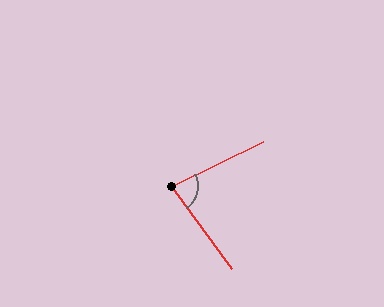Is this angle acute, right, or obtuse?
It is acute.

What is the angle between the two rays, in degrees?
Approximately 80 degrees.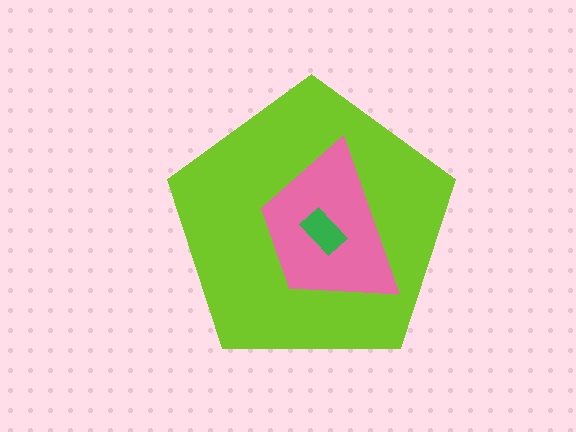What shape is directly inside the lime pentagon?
The pink trapezoid.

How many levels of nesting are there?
3.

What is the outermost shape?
The lime pentagon.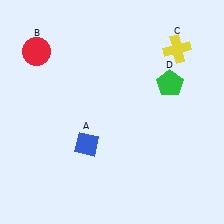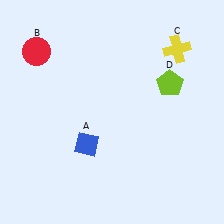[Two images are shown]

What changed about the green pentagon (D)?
In Image 1, D is green. In Image 2, it changed to lime.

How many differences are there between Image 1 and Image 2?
There is 1 difference between the two images.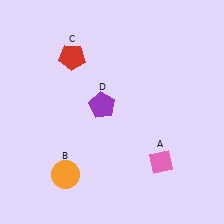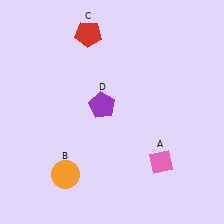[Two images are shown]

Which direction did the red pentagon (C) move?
The red pentagon (C) moved up.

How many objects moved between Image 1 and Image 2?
1 object moved between the two images.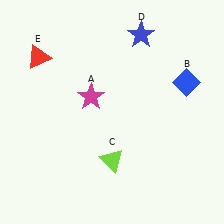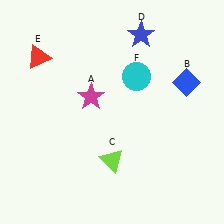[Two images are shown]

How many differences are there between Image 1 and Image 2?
There is 1 difference between the two images.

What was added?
A cyan circle (F) was added in Image 2.